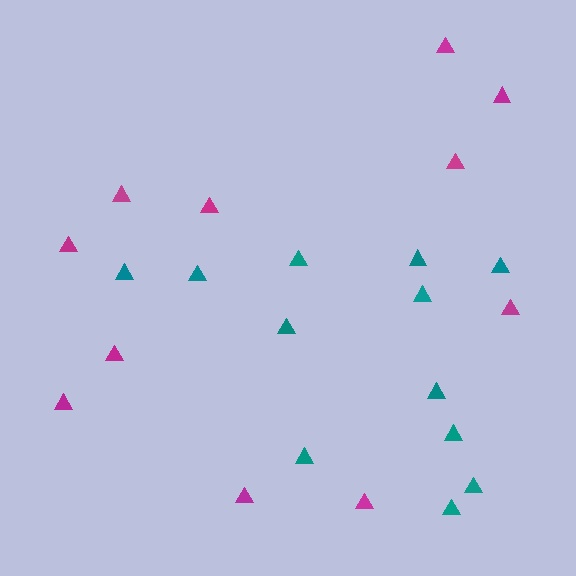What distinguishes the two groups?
There are 2 groups: one group of magenta triangles (11) and one group of teal triangles (12).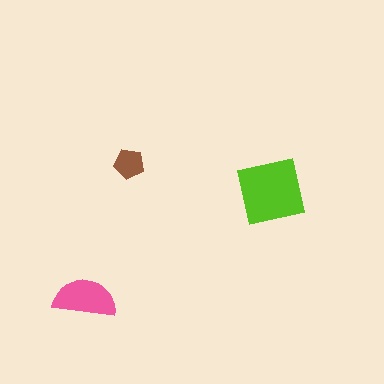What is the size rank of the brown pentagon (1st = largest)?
3rd.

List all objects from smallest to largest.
The brown pentagon, the pink semicircle, the lime square.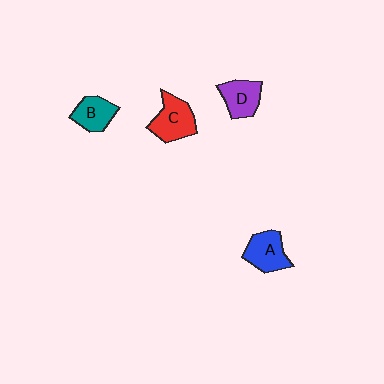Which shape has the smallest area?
Shape B (teal).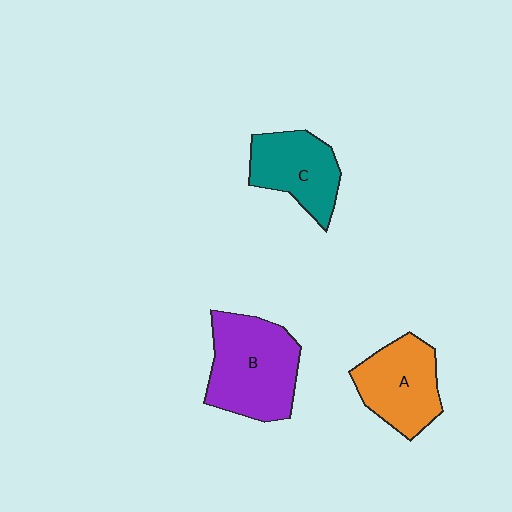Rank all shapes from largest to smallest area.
From largest to smallest: B (purple), A (orange), C (teal).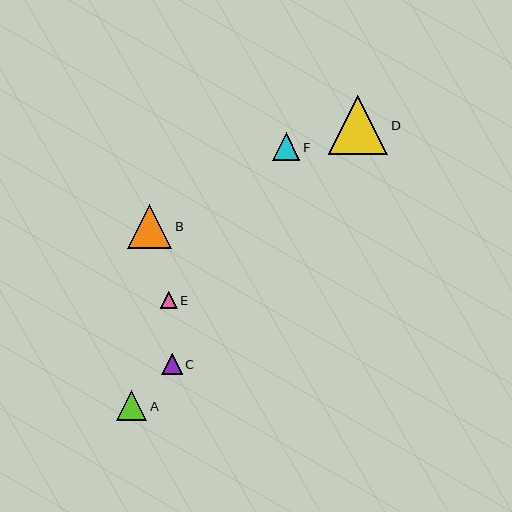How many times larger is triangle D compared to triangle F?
Triangle D is approximately 2.2 times the size of triangle F.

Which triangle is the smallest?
Triangle E is the smallest with a size of approximately 16 pixels.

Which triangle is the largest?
Triangle D is the largest with a size of approximately 59 pixels.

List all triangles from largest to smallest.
From largest to smallest: D, B, A, F, C, E.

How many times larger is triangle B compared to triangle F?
Triangle B is approximately 1.6 times the size of triangle F.